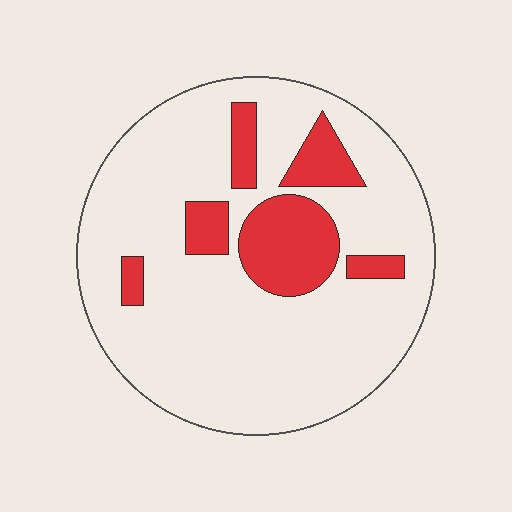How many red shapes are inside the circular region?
6.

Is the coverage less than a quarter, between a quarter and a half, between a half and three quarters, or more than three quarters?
Less than a quarter.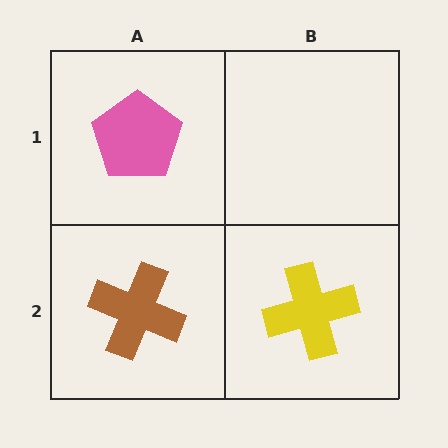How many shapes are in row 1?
1 shape.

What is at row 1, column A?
A pink pentagon.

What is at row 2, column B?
A yellow cross.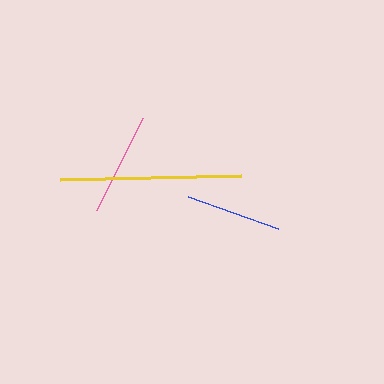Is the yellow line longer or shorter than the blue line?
The yellow line is longer than the blue line.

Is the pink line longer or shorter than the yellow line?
The yellow line is longer than the pink line.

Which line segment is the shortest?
The blue line is the shortest at approximately 96 pixels.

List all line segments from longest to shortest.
From longest to shortest: yellow, pink, blue.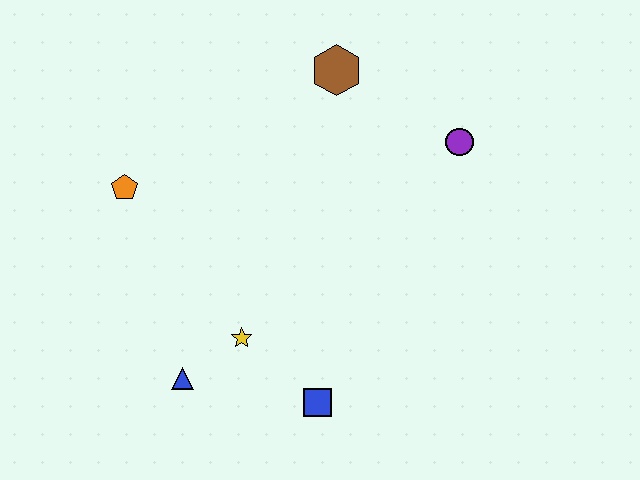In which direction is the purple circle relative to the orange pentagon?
The purple circle is to the right of the orange pentagon.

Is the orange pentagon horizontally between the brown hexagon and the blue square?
No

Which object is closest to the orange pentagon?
The yellow star is closest to the orange pentagon.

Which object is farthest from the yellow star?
The purple circle is farthest from the yellow star.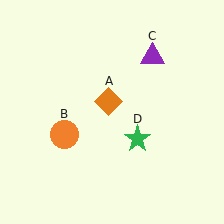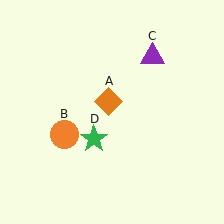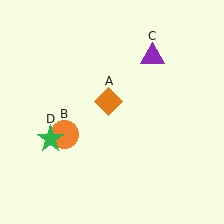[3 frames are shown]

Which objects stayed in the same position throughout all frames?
Orange diamond (object A) and orange circle (object B) and purple triangle (object C) remained stationary.